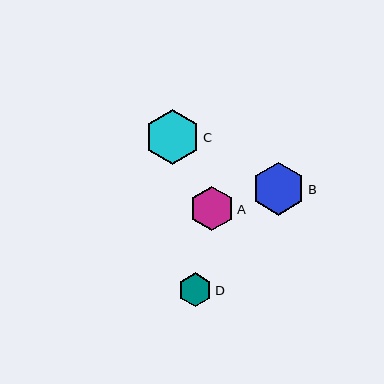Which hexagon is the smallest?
Hexagon D is the smallest with a size of approximately 34 pixels.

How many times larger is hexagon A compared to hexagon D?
Hexagon A is approximately 1.3 times the size of hexagon D.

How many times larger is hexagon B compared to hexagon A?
Hexagon B is approximately 1.2 times the size of hexagon A.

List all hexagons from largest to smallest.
From largest to smallest: C, B, A, D.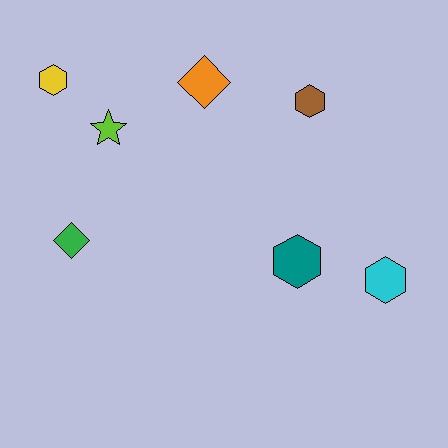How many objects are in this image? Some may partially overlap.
There are 7 objects.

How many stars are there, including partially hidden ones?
There is 1 star.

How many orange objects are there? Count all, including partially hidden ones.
There is 1 orange object.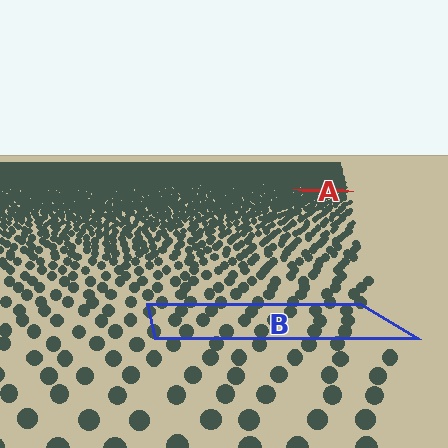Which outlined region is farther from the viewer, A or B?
Region A is farther from the viewer — the texture elements inside it appear smaller and more densely packed.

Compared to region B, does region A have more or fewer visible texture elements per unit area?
Region A has more texture elements per unit area — they are packed more densely because it is farther away.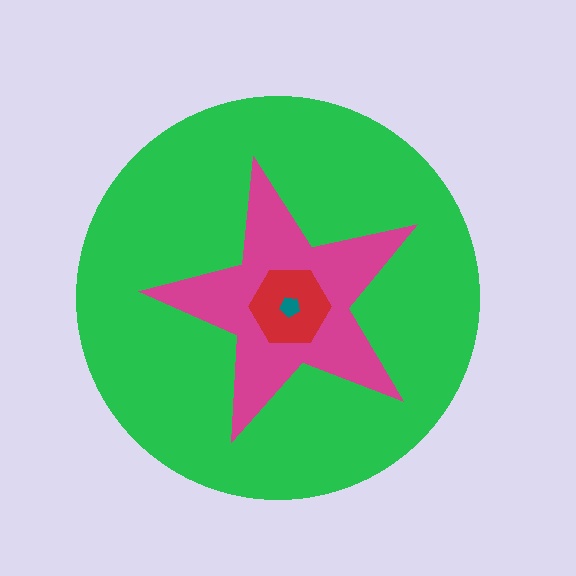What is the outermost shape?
The green circle.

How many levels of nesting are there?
4.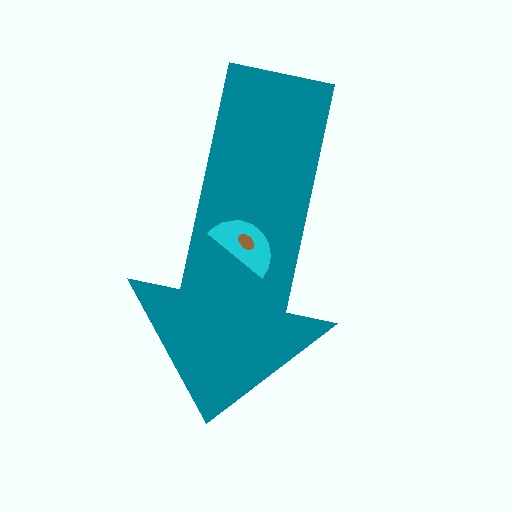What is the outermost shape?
The teal arrow.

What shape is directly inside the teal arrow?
The cyan semicircle.